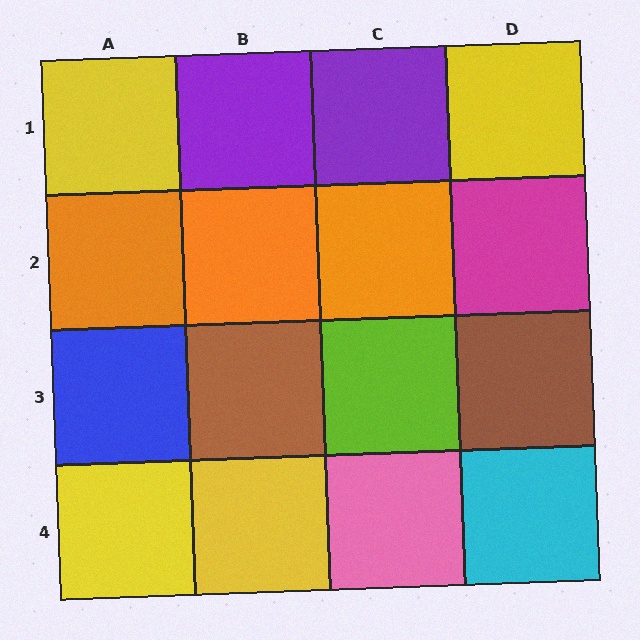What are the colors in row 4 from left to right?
Yellow, yellow, pink, cyan.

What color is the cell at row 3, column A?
Blue.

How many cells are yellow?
4 cells are yellow.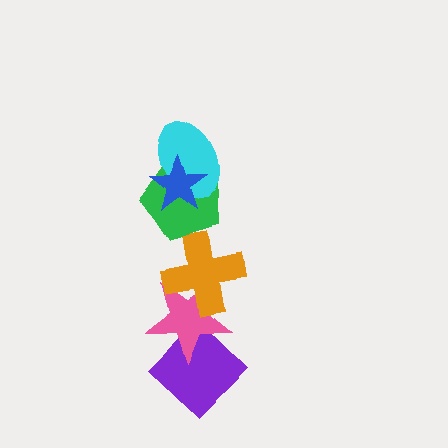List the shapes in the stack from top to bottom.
From top to bottom: the blue star, the cyan ellipse, the green pentagon, the orange cross, the pink star, the purple diamond.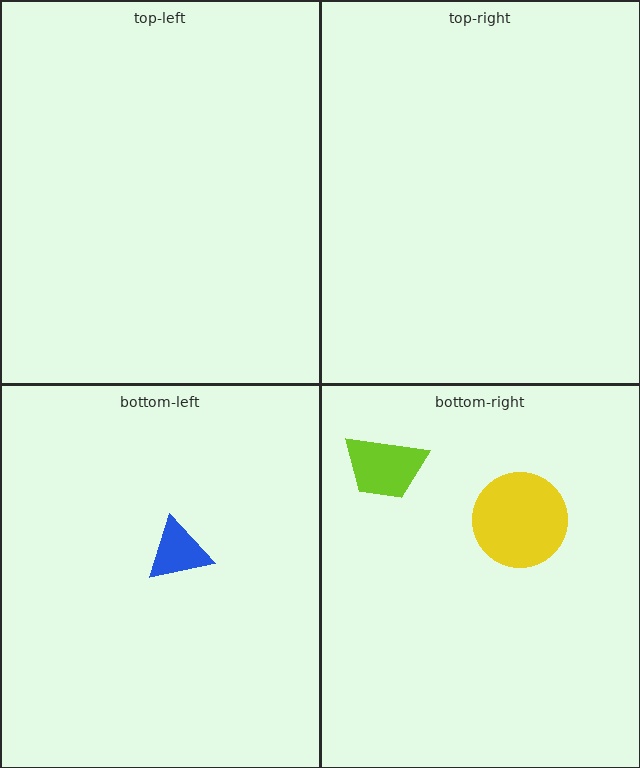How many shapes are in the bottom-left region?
1.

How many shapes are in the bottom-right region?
2.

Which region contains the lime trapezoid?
The bottom-right region.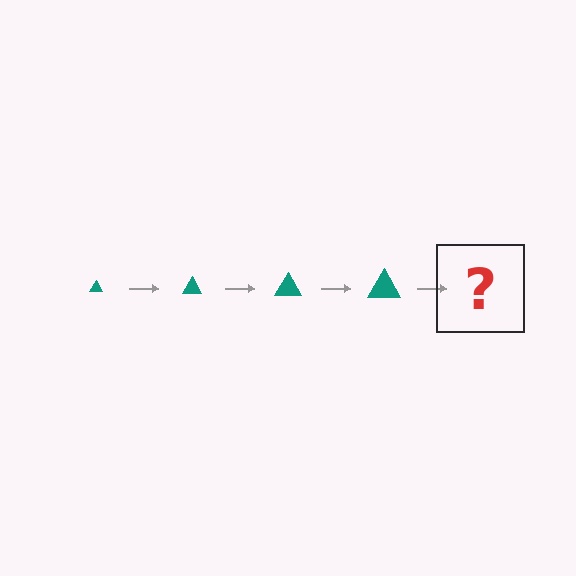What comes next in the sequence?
The next element should be a teal triangle, larger than the previous one.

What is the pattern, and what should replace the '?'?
The pattern is that the triangle gets progressively larger each step. The '?' should be a teal triangle, larger than the previous one.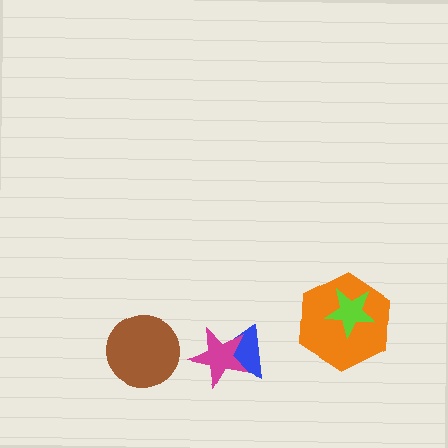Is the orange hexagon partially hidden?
Yes, it is partially covered by another shape.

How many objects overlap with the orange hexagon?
1 object overlaps with the orange hexagon.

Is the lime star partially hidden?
No, no other shape covers it.